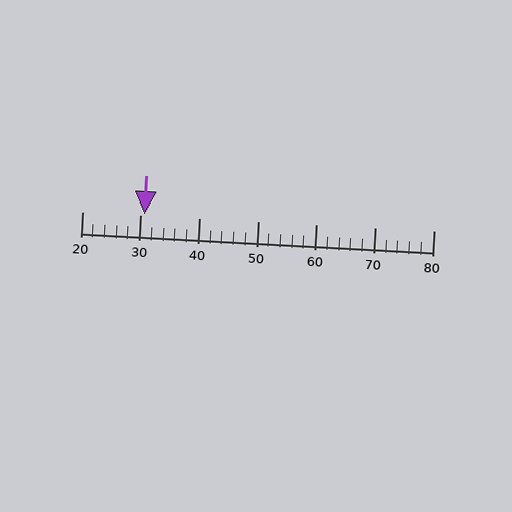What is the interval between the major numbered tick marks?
The major tick marks are spaced 10 units apart.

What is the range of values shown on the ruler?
The ruler shows values from 20 to 80.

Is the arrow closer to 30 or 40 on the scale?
The arrow is closer to 30.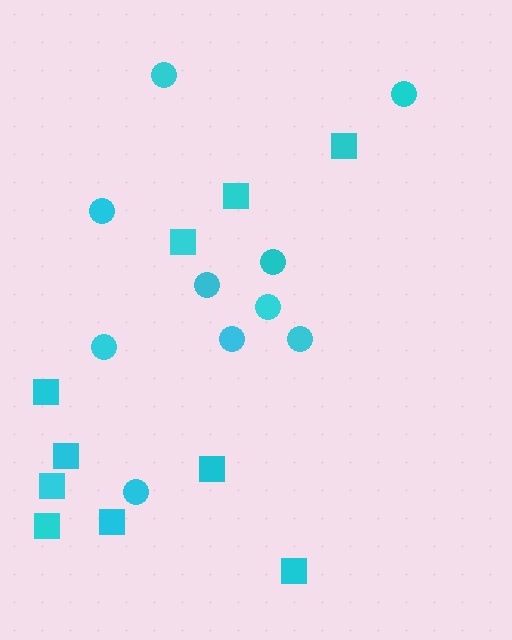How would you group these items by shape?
There are 2 groups: one group of squares (10) and one group of circles (10).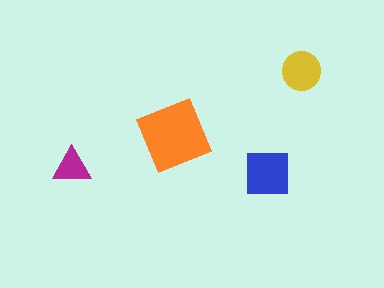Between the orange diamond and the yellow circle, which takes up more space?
The orange diamond.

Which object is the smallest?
The magenta triangle.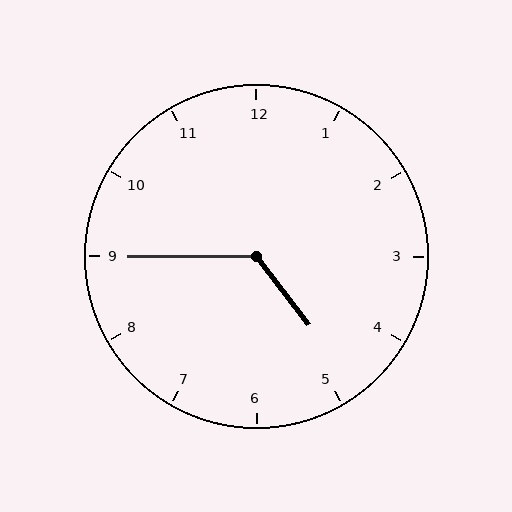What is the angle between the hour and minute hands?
Approximately 128 degrees.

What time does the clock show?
4:45.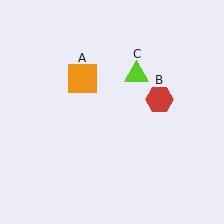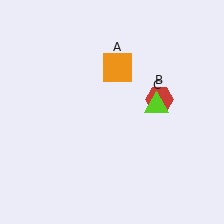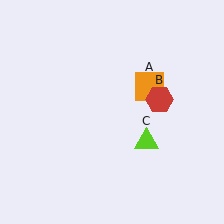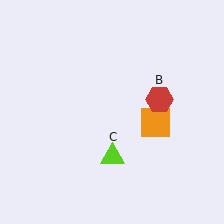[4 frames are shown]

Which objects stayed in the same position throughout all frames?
Red hexagon (object B) remained stationary.